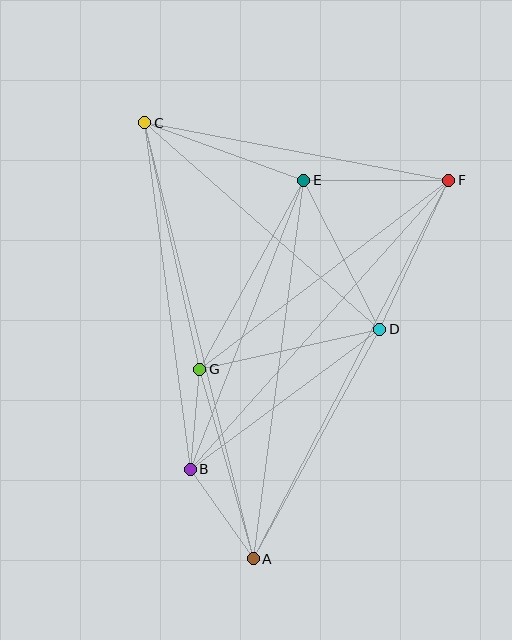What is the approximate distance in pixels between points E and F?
The distance between E and F is approximately 145 pixels.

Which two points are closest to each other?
Points B and G are closest to each other.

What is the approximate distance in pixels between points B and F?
The distance between B and F is approximately 388 pixels.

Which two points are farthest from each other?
Points A and C are farthest from each other.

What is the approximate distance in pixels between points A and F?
The distance between A and F is approximately 426 pixels.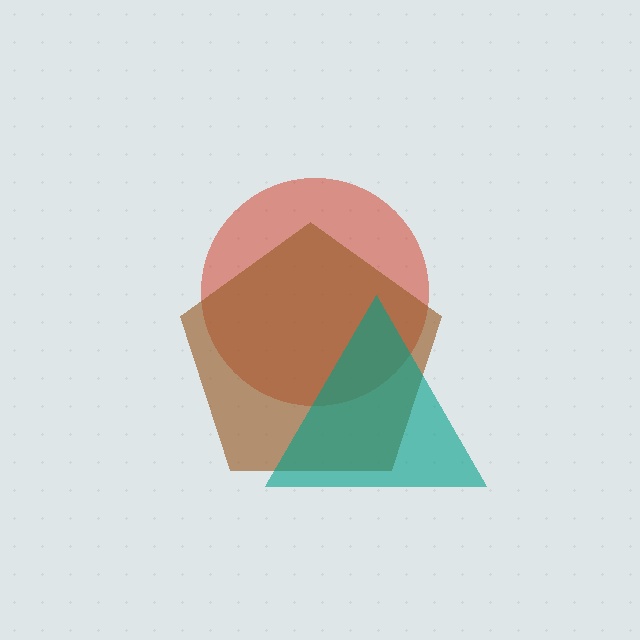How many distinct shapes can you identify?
There are 3 distinct shapes: a red circle, a brown pentagon, a teal triangle.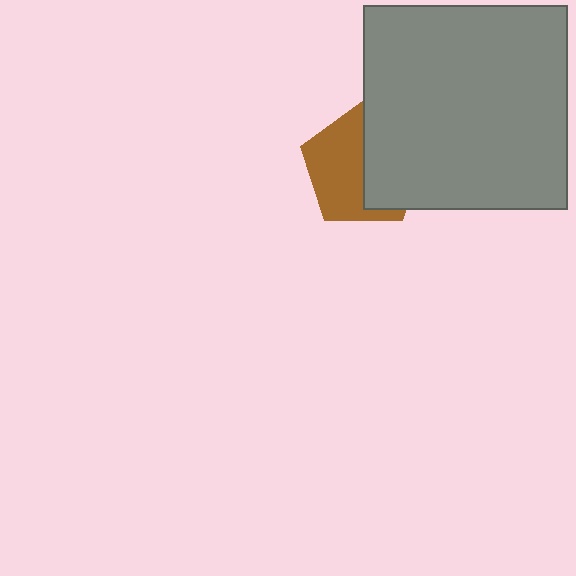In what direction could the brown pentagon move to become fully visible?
The brown pentagon could move left. That would shift it out from behind the gray square entirely.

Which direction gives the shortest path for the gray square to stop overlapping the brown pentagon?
Moving right gives the shortest separation.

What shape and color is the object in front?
The object in front is a gray square.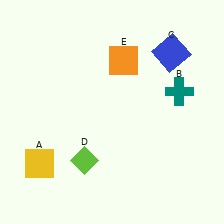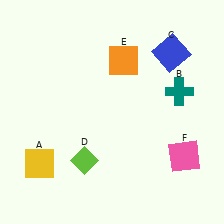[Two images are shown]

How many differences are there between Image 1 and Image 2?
There is 1 difference between the two images.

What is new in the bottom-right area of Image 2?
A pink square (F) was added in the bottom-right area of Image 2.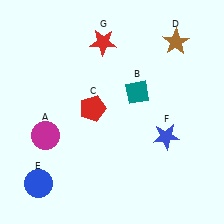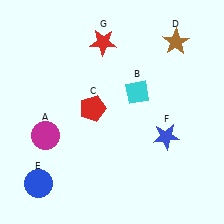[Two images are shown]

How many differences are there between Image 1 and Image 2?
There is 1 difference between the two images.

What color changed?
The diamond (B) changed from teal in Image 1 to cyan in Image 2.